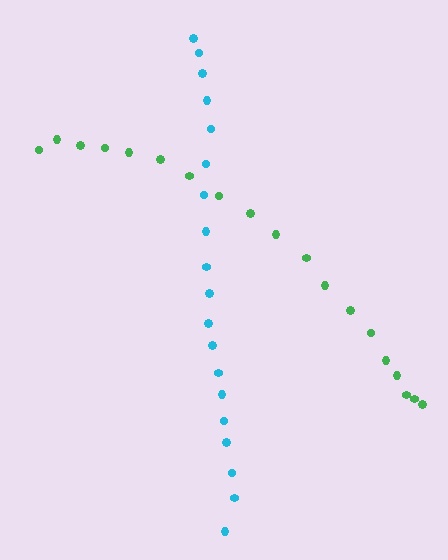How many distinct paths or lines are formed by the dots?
There are 2 distinct paths.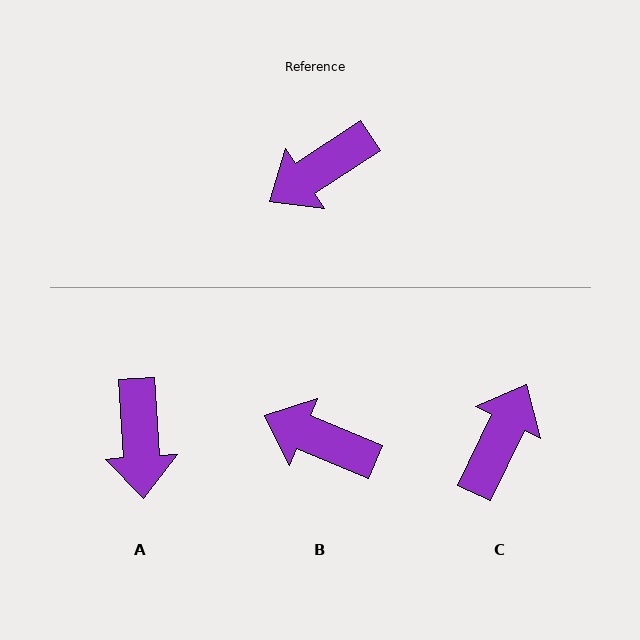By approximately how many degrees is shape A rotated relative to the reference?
Approximately 60 degrees counter-clockwise.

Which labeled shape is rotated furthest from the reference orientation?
C, about 149 degrees away.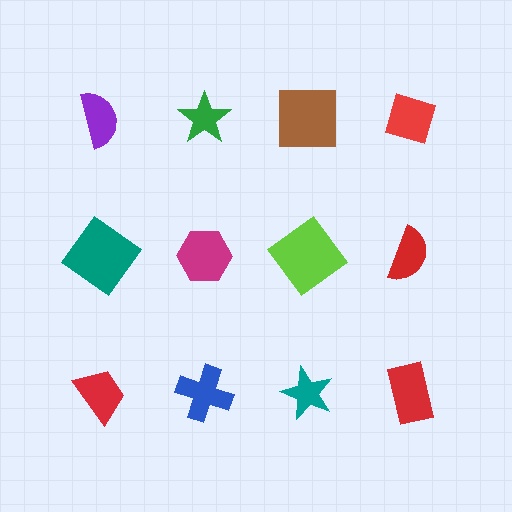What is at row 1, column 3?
A brown square.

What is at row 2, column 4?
A red semicircle.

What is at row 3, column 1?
A red trapezoid.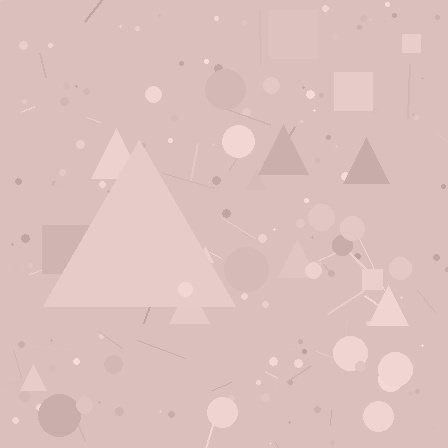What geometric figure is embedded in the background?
A triangle is embedded in the background.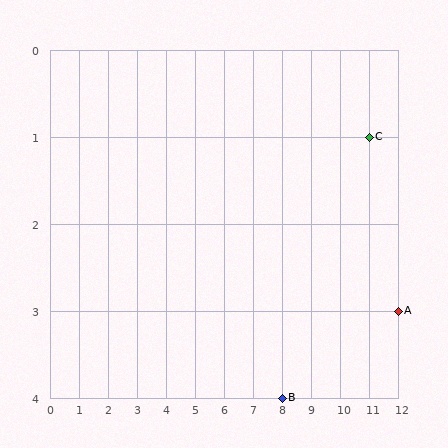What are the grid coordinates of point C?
Point C is at grid coordinates (11, 1).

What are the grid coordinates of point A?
Point A is at grid coordinates (12, 3).